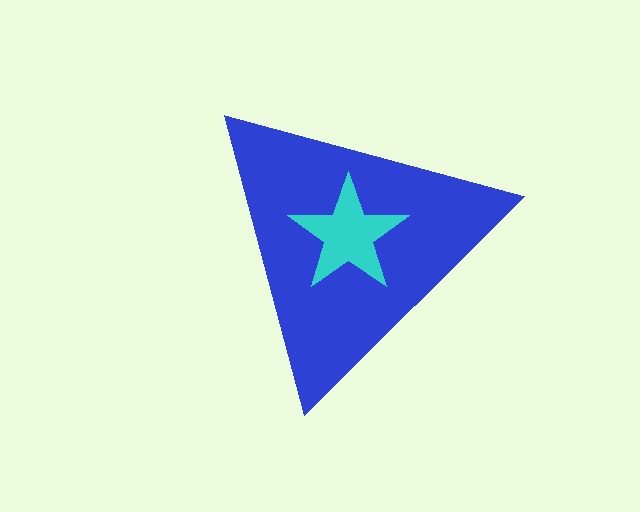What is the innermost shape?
The cyan star.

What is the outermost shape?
The blue triangle.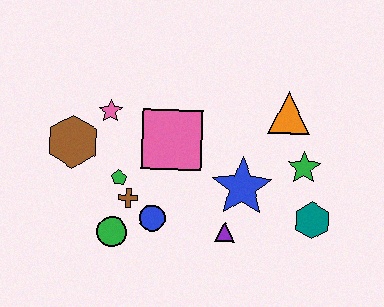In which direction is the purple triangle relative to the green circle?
The purple triangle is to the right of the green circle.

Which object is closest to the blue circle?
The brown cross is closest to the blue circle.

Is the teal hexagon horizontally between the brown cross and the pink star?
No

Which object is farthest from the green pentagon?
The teal hexagon is farthest from the green pentagon.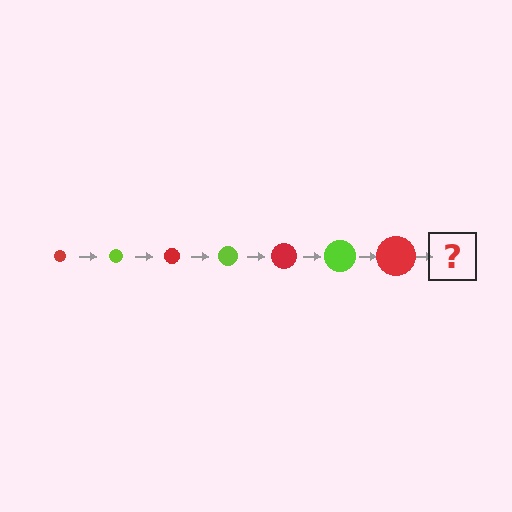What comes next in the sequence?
The next element should be a lime circle, larger than the previous one.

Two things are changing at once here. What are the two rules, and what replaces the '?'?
The two rules are that the circle grows larger each step and the color cycles through red and lime. The '?' should be a lime circle, larger than the previous one.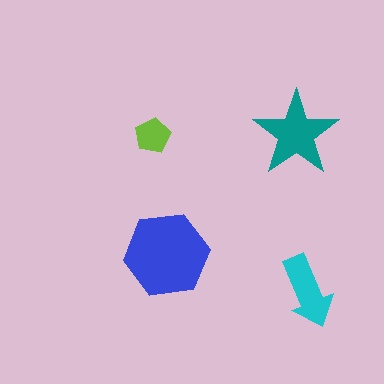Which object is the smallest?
The lime pentagon.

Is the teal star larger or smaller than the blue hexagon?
Smaller.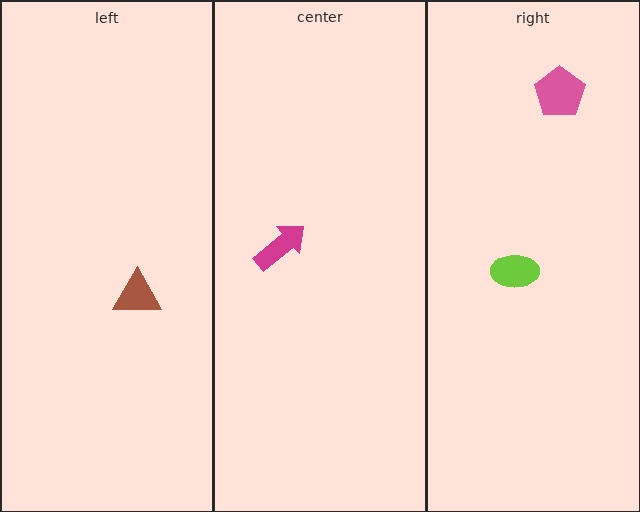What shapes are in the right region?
The lime ellipse, the pink pentagon.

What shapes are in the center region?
The magenta arrow.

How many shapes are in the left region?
1.